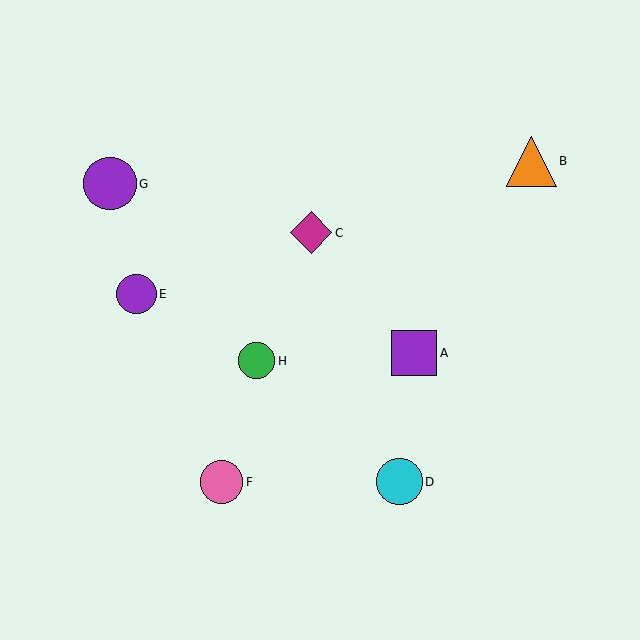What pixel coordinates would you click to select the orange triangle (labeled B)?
Click at (531, 161) to select the orange triangle B.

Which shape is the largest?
The purple circle (labeled G) is the largest.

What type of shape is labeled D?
Shape D is a cyan circle.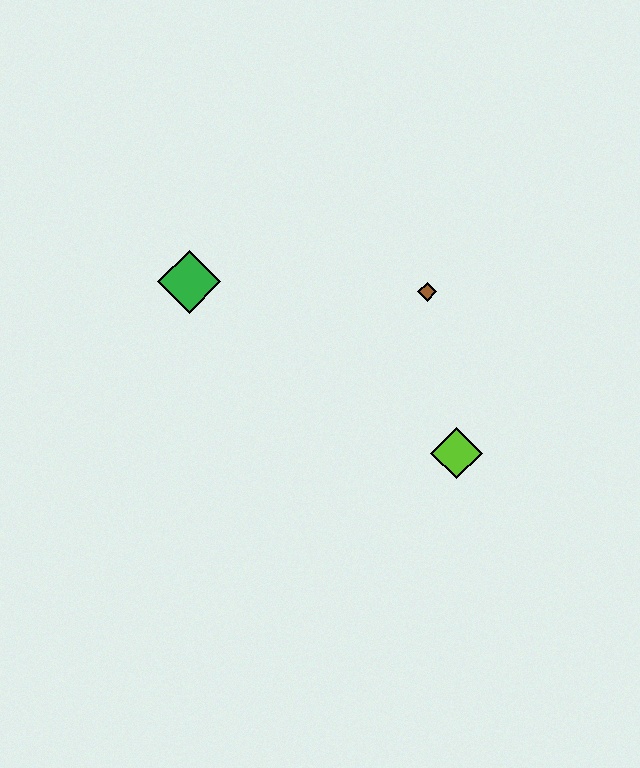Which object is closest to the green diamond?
The brown diamond is closest to the green diamond.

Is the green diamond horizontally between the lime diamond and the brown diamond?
No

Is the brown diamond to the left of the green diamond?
No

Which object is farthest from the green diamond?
The lime diamond is farthest from the green diamond.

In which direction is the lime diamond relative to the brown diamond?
The lime diamond is below the brown diamond.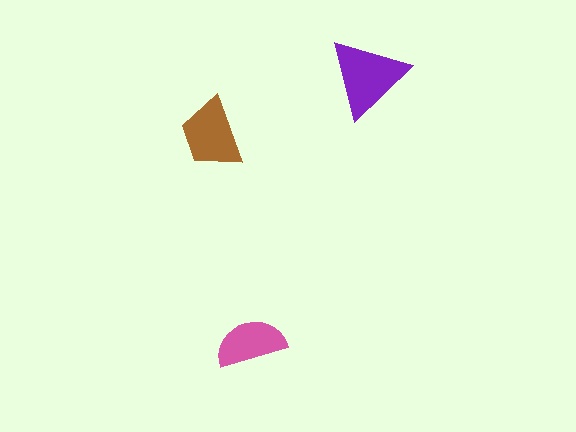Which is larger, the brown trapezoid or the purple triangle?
The purple triangle.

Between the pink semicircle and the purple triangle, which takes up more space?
The purple triangle.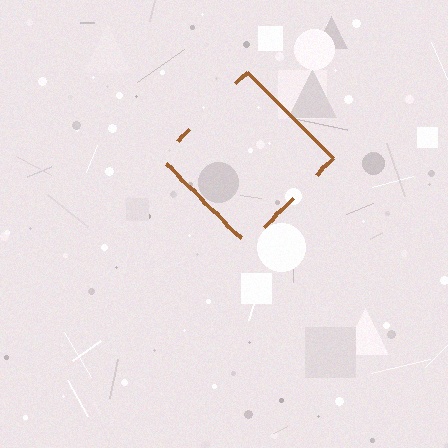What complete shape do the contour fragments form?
The contour fragments form a diamond.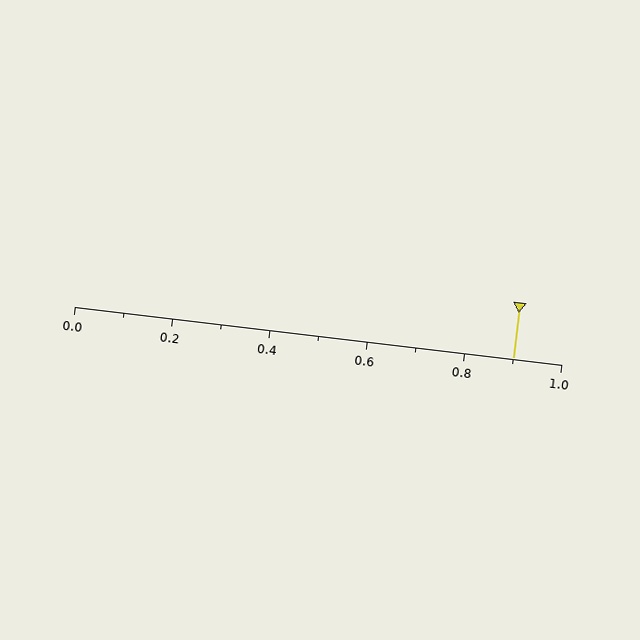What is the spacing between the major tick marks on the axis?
The major ticks are spaced 0.2 apart.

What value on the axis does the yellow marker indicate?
The marker indicates approximately 0.9.